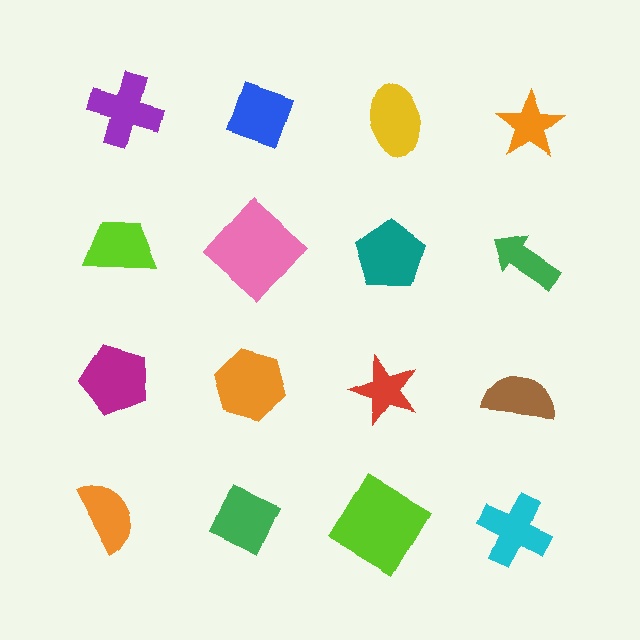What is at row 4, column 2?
A green diamond.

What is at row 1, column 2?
A blue diamond.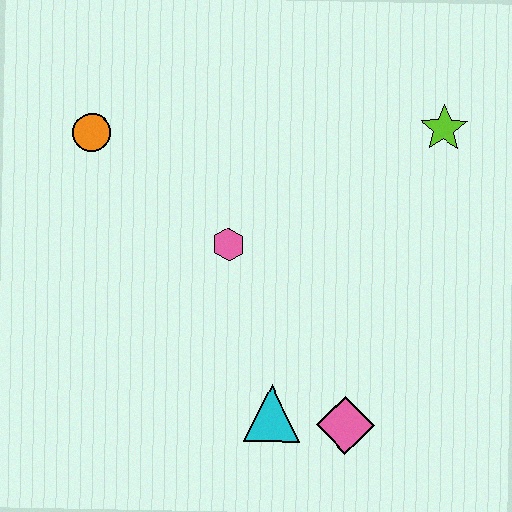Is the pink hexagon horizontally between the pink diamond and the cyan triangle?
No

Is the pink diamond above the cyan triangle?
No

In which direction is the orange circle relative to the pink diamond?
The orange circle is above the pink diamond.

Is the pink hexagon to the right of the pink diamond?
No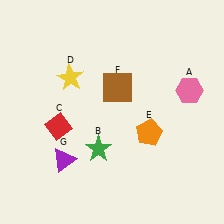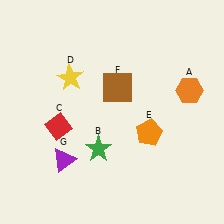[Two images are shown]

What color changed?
The hexagon (A) changed from pink in Image 1 to orange in Image 2.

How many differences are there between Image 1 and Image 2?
There is 1 difference between the two images.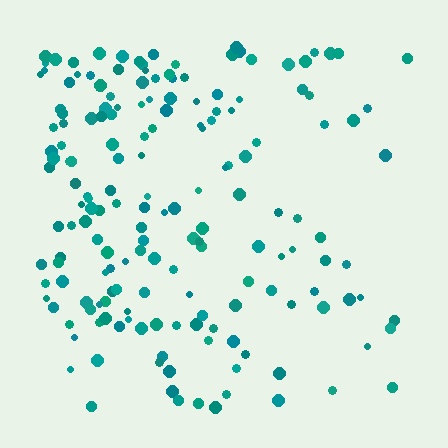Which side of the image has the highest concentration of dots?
The left.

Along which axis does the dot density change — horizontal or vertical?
Horizontal.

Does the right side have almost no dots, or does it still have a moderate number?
Still a moderate number, just noticeably fewer than the left.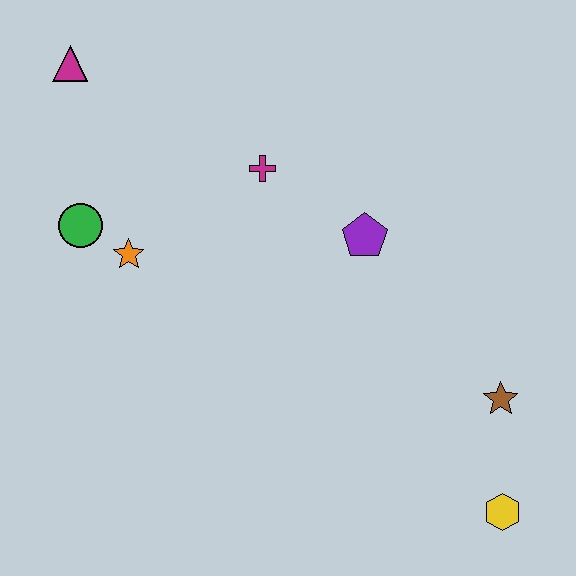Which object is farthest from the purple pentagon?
The magenta triangle is farthest from the purple pentagon.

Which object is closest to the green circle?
The orange star is closest to the green circle.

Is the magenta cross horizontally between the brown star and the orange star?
Yes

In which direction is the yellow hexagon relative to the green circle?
The yellow hexagon is to the right of the green circle.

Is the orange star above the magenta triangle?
No